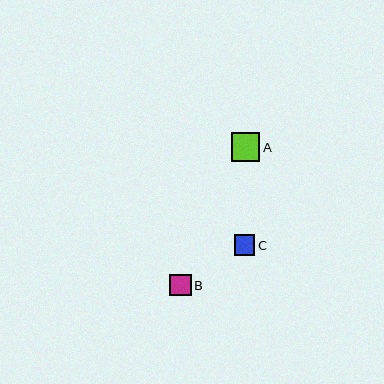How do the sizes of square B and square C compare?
Square B and square C are approximately the same size.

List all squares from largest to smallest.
From largest to smallest: A, B, C.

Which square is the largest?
Square A is the largest with a size of approximately 28 pixels.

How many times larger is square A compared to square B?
Square A is approximately 1.4 times the size of square B.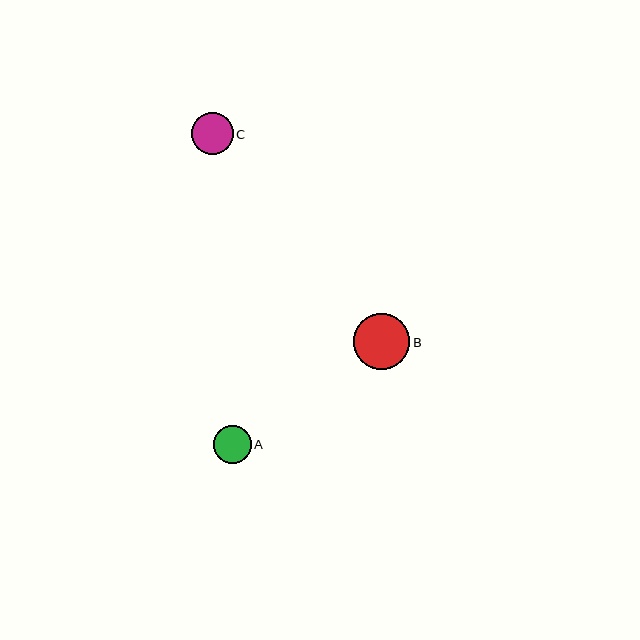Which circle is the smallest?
Circle A is the smallest with a size of approximately 37 pixels.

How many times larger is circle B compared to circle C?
Circle B is approximately 1.3 times the size of circle C.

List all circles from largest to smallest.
From largest to smallest: B, C, A.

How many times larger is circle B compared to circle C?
Circle B is approximately 1.3 times the size of circle C.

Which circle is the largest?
Circle B is the largest with a size of approximately 56 pixels.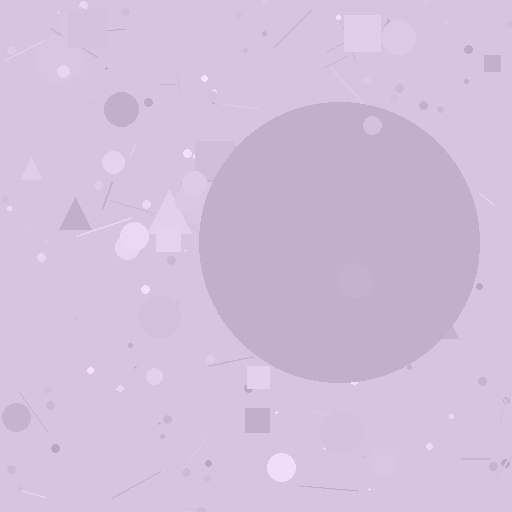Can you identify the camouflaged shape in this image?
The camouflaged shape is a circle.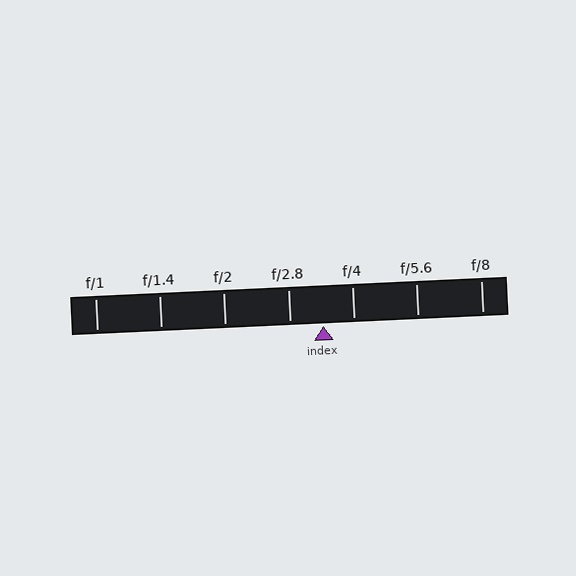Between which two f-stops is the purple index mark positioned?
The index mark is between f/2.8 and f/4.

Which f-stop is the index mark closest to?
The index mark is closest to f/4.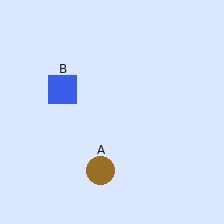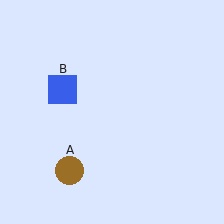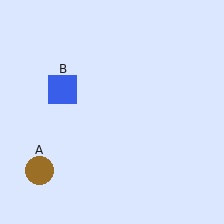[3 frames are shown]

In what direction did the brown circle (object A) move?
The brown circle (object A) moved left.